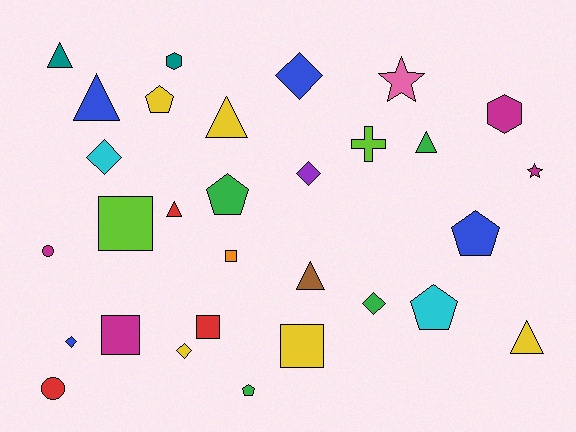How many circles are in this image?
There are 2 circles.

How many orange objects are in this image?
There is 1 orange object.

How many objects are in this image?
There are 30 objects.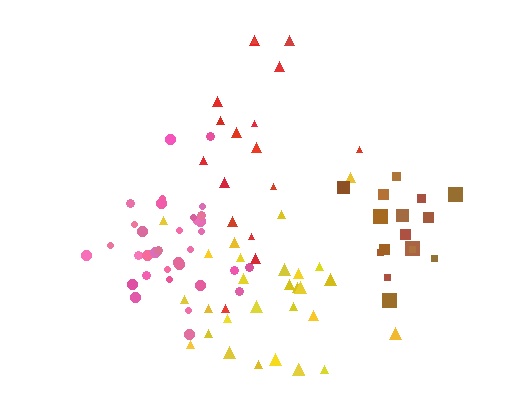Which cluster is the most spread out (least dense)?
Red.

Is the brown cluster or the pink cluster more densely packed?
Pink.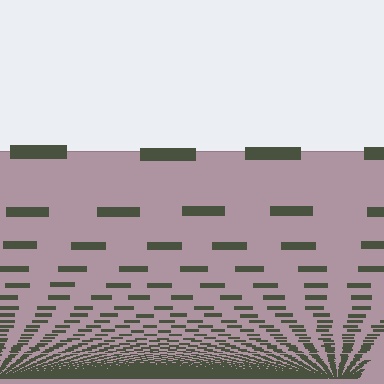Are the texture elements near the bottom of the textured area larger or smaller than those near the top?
Smaller. The gradient is inverted — elements near the bottom are smaller and denser.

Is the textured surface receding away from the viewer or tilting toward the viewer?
The surface appears to tilt toward the viewer. Texture elements get larger and sparser toward the top.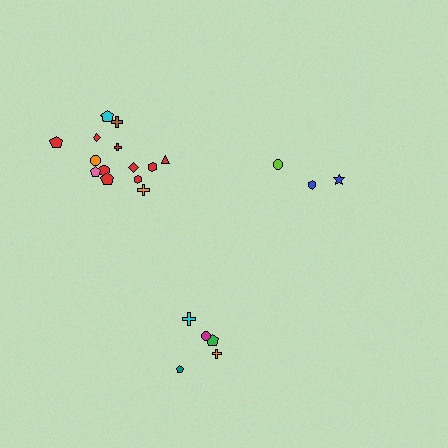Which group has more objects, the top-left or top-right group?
The top-left group.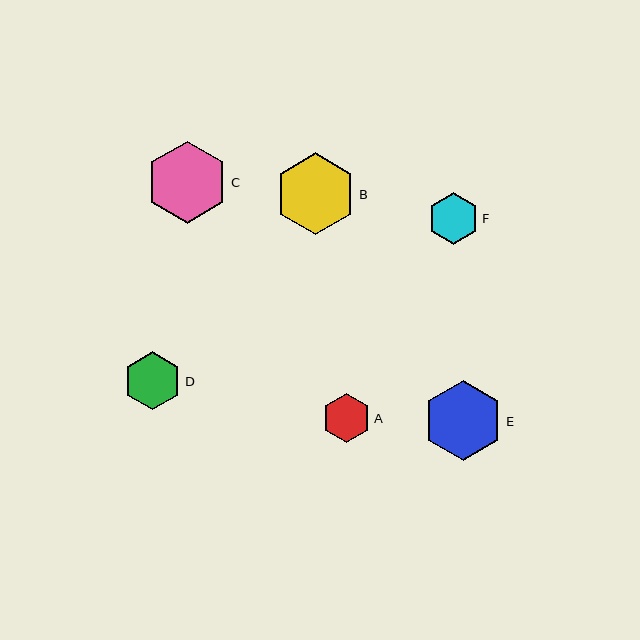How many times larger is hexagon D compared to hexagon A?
Hexagon D is approximately 1.2 times the size of hexagon A.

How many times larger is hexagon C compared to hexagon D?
Hexagon C is approximately 1.4 times the size of hexagon D.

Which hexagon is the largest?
Hexagon C is the largest with a size of approximately 82 pixels.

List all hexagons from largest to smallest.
From largest to smallest: C, B, E, D, F, A.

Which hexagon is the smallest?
Hexagon A is the smallest with a size of approximately 49 pixels.